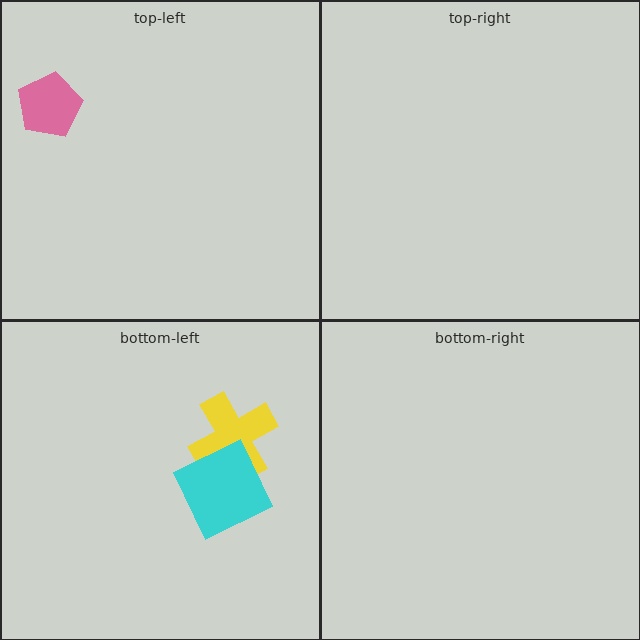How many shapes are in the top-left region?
1.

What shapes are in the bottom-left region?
The yellow cross, the cyan diamond.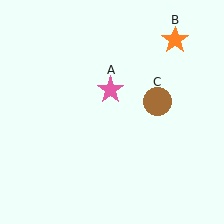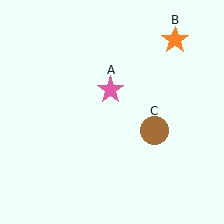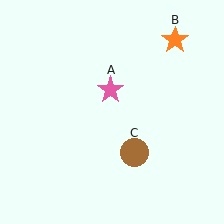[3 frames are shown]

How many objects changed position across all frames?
1 object changed position: brown circle (object C).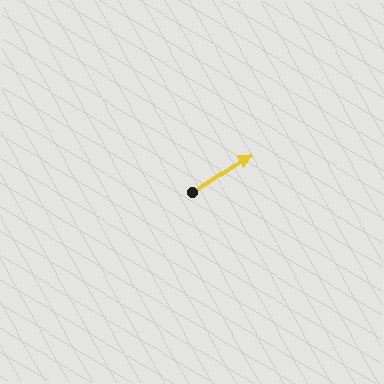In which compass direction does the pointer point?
Northeast.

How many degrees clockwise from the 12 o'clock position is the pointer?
Approximately 57 degrees.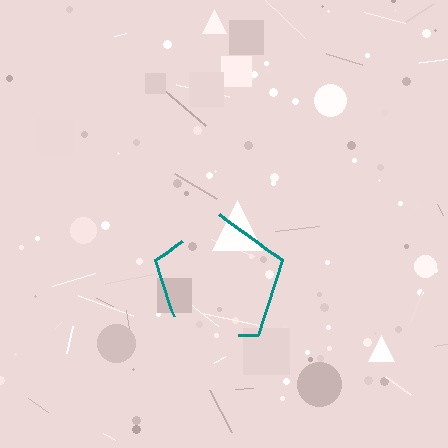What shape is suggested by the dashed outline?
The dashed outline suggests a pentagon.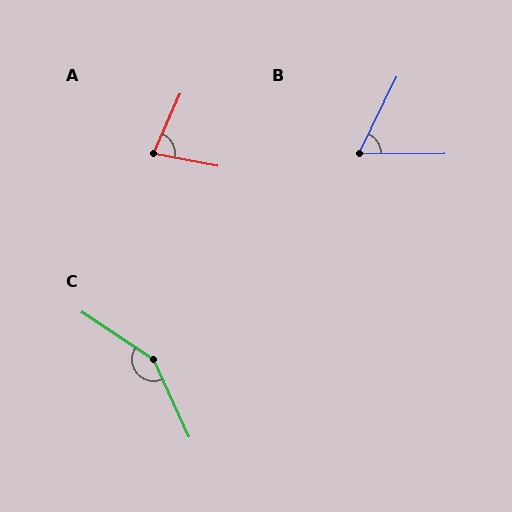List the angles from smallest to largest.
B (64°), A (77°), C (148°).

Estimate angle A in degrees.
Approximately 77 degrees.